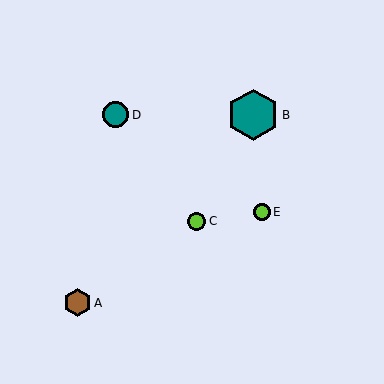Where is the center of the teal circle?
The center of the teal circle is at (116, 115).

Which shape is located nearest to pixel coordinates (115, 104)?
The teal circle (labeled D) at (116, 115) is nearest to that location.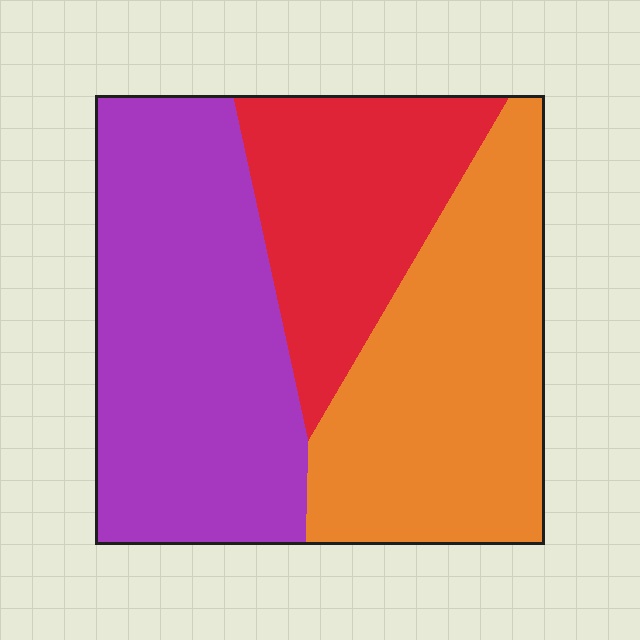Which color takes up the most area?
Purple, at roughly 40%.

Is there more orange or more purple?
Purple.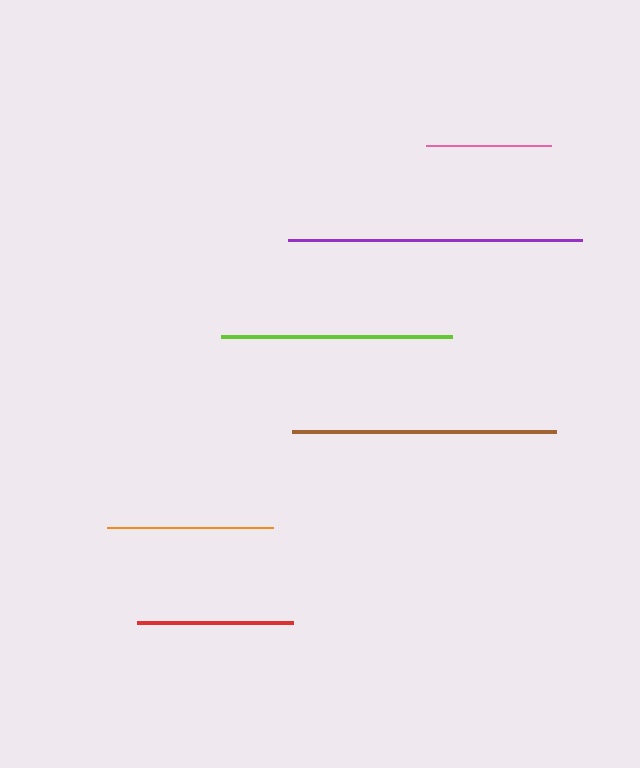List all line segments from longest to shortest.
From longest to shortest: purple, brown, lime, orange, red, pink.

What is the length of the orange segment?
The orange segment is approximately 166 pixels long.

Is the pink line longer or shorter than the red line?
The red line is longer than the pink line.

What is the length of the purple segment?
The purple segment is approximately 294 pixels long.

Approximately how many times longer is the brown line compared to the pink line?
The brown line is approximately 2.1 times the length of the pink line.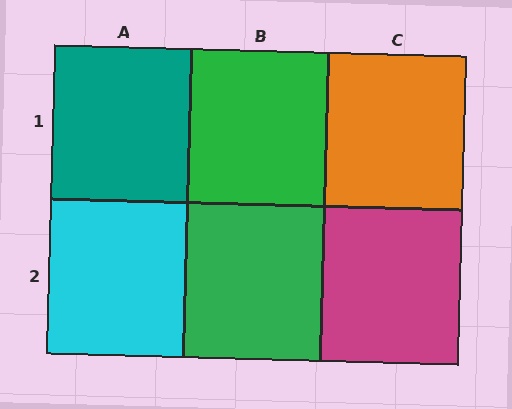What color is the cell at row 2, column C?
Magenta.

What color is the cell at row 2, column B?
Green.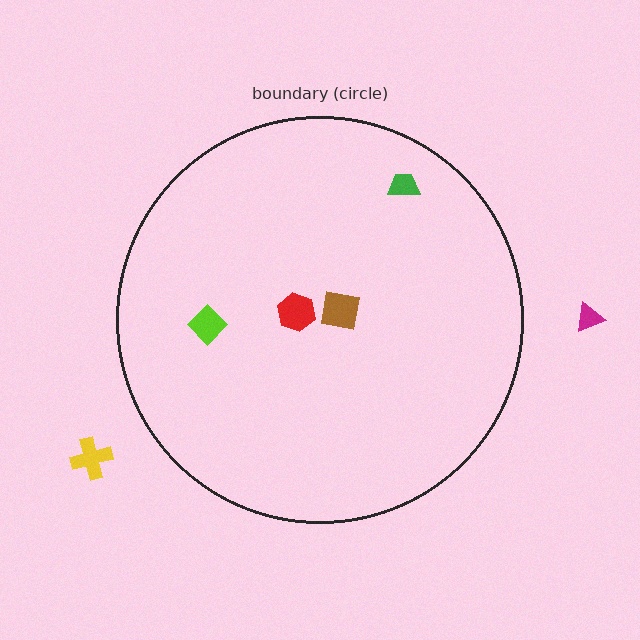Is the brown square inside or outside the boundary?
Inside.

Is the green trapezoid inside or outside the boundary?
Inside.